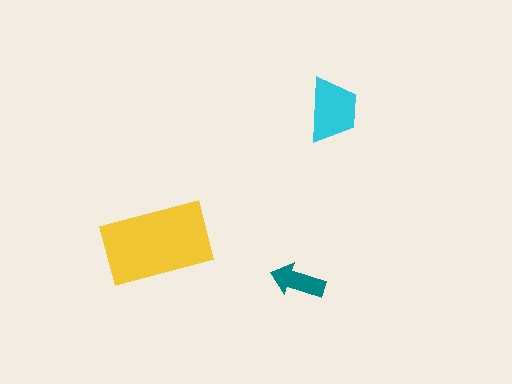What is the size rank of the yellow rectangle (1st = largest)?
1st.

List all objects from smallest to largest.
The teal arrow, the cyan trapezoid, the yellow rectangle.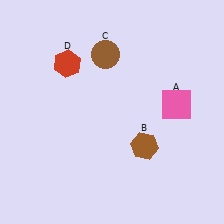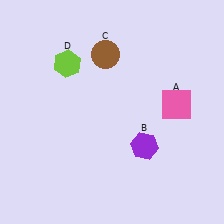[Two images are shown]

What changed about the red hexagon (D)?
In Image 1, D is red. In Image 2, it changed to lime.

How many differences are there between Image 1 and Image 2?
There are 2 differences between the two images.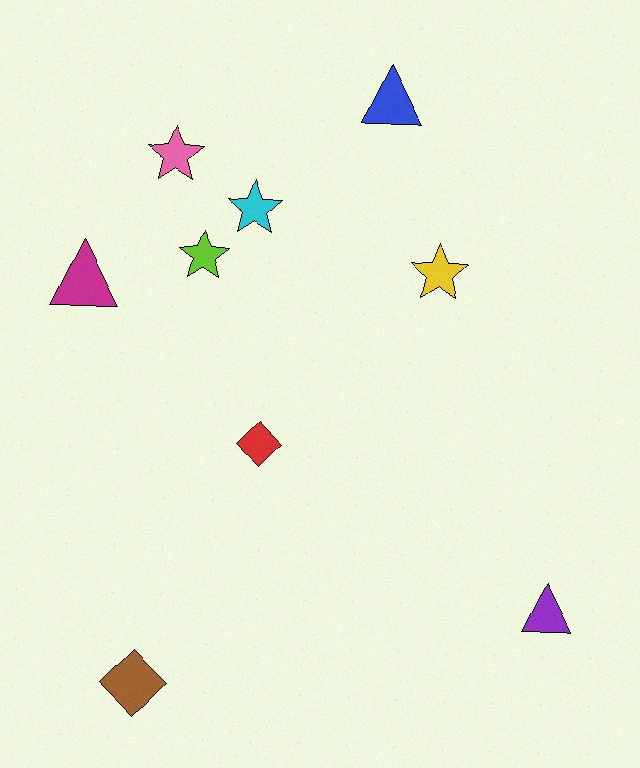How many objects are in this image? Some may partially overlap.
There are 9 objects.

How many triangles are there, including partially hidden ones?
There are 3 triangles.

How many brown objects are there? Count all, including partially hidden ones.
There is 1 brown object.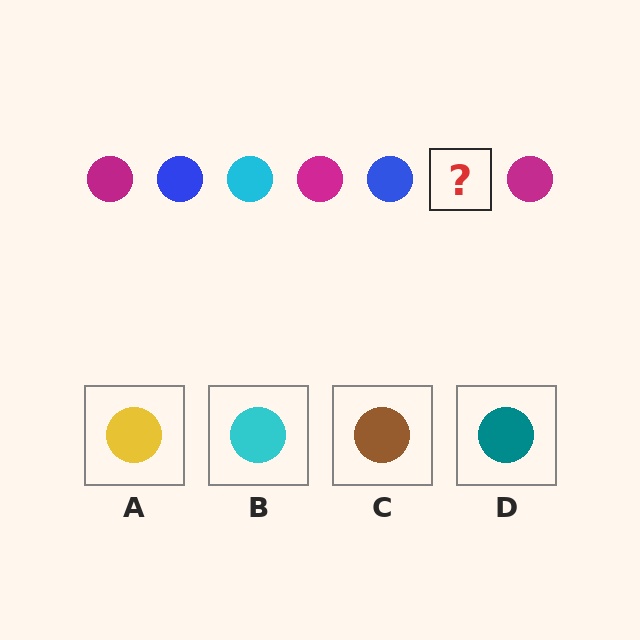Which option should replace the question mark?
Option B.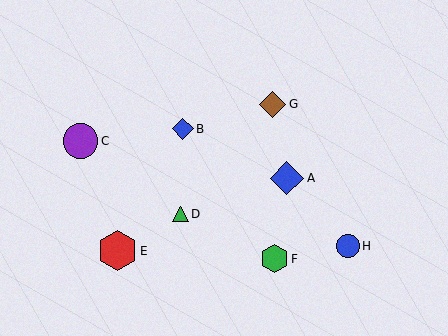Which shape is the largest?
The red hexagon (labeled E) is the largest.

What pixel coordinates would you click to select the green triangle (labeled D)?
Click at (180, 214) to select the green triangle D.